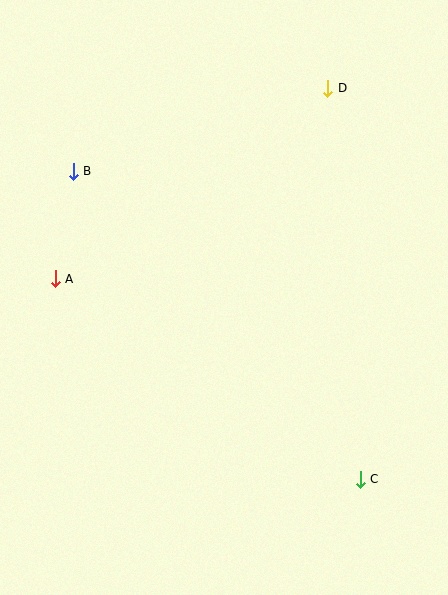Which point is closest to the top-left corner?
Point B is closest to the top-left corner.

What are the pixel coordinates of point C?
Point C is at (360, 479).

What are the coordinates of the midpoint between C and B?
The midpoint between C and B is at (217, 325).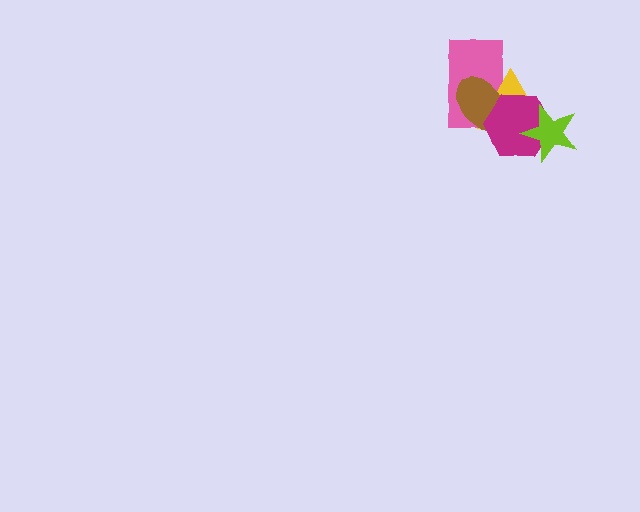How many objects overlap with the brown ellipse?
3 objects overlap with the brown ellipse.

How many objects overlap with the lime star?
2 objects overlap with the lime star.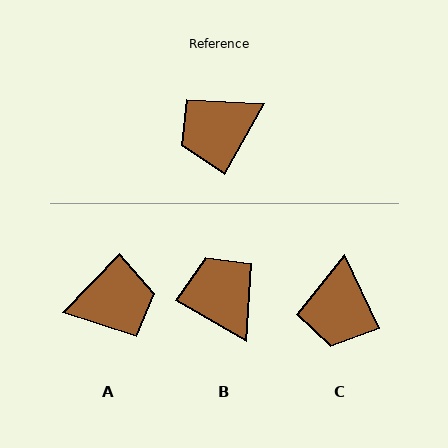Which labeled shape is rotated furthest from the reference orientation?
A, about 165 degrees away.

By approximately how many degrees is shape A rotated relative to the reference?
Approximately 165 degrees counter-clockwise.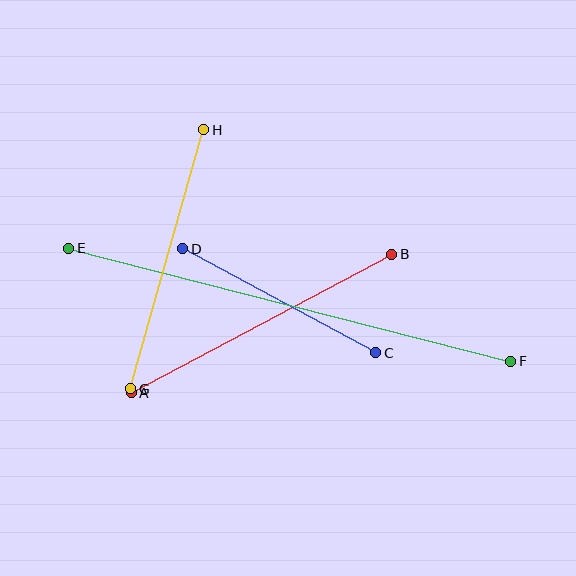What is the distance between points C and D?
The distance is approximately 219 pixels.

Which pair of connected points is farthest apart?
Points E and F are farthest apart.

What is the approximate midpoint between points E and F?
The midpoint is at approximately (290, 305) pixels.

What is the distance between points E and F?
The distance is approximately 456 pixels.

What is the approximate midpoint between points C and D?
The midpoint is at approximately (279, 301) pixels.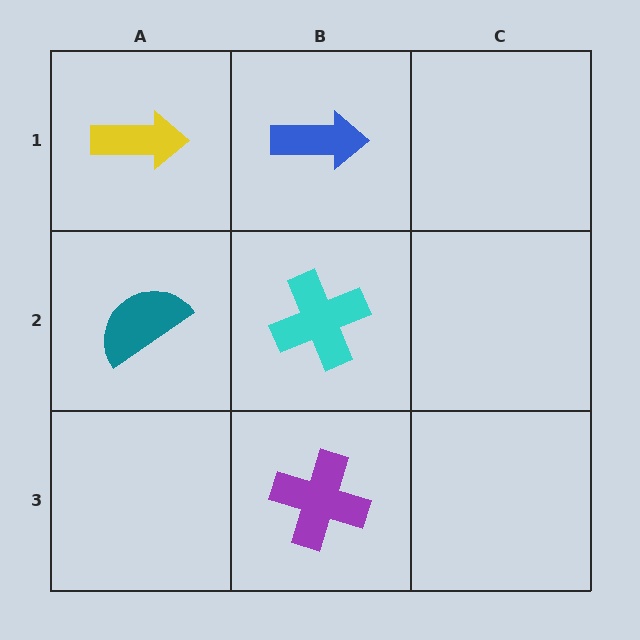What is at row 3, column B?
A purple cross.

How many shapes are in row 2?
2 shapes.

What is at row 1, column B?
A blue arrow.